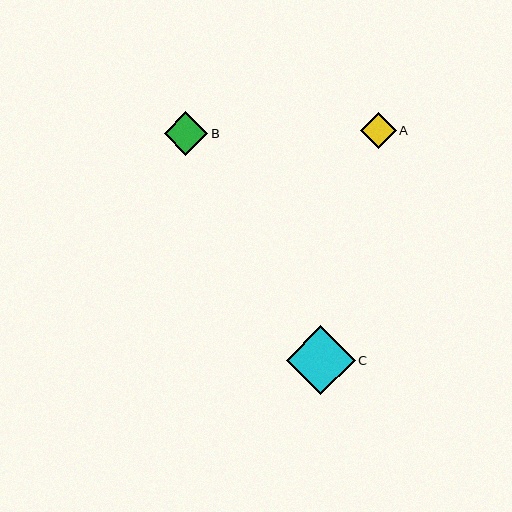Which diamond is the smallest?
Diamond A is the smallest with a size of approximately 36 pixels.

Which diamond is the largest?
Diamond C is the largest with a size of approximately 69 pixels.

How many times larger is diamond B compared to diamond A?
Diamond B is approximately 1.2 times the size of diamond A.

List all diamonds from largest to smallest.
From largest to smallest: C, B, A.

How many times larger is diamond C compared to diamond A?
Diamond C is approximately 1.9 times the size of diamond A.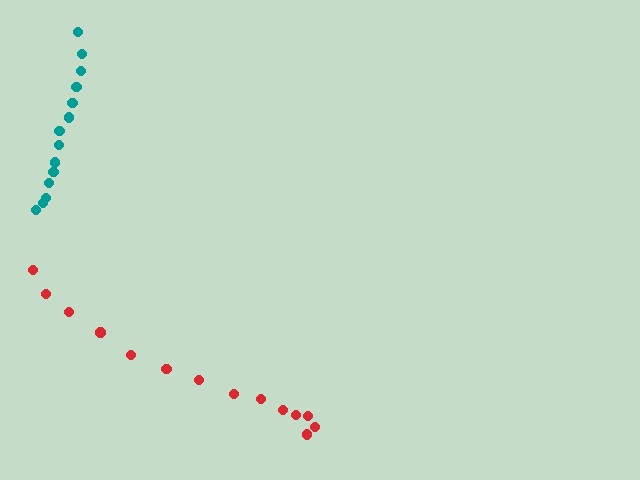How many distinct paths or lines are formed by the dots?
There are 2 distinct paths.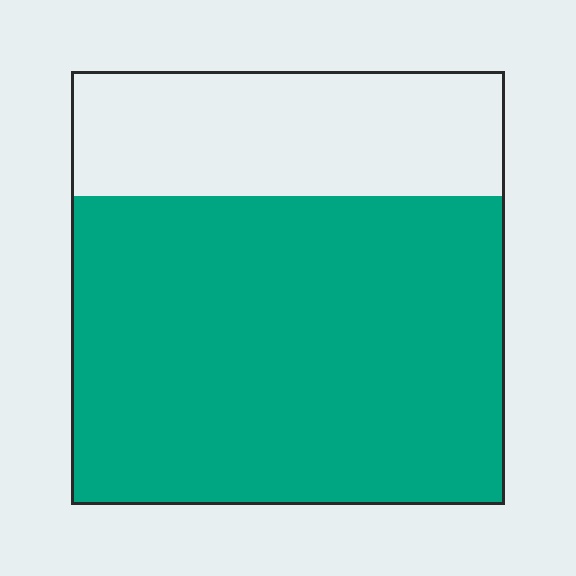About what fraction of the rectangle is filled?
About three quarters (3/4).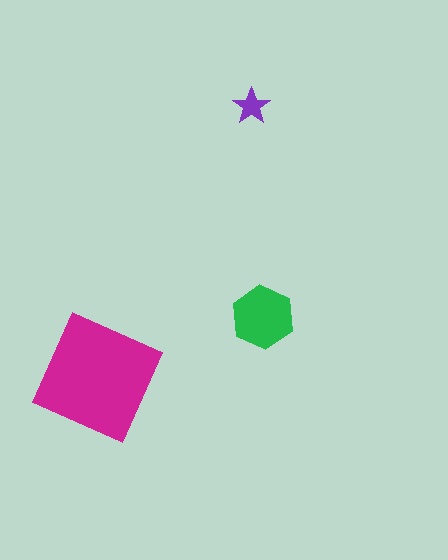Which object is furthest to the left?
The magenta square is leftmost.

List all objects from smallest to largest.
The purple star, the green hexagon, the magenta square.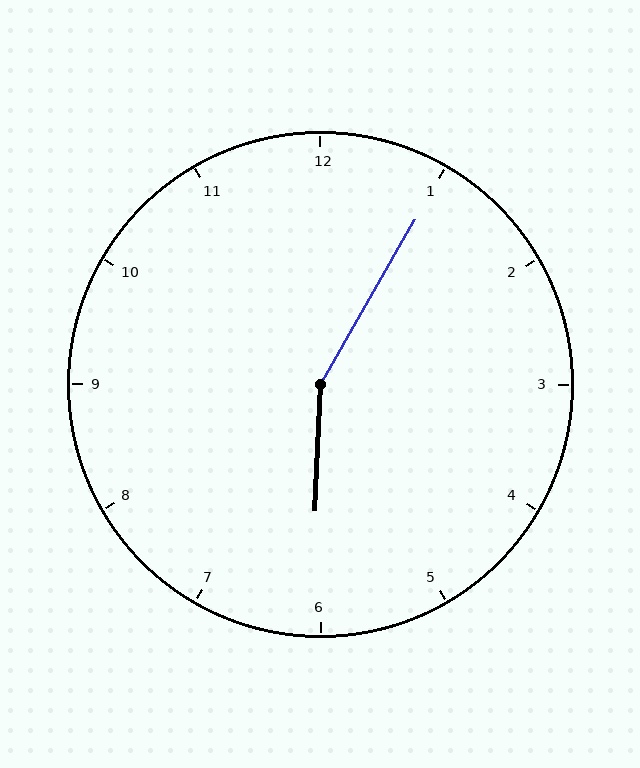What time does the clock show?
6:05.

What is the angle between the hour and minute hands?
Approximately 152 degrees.